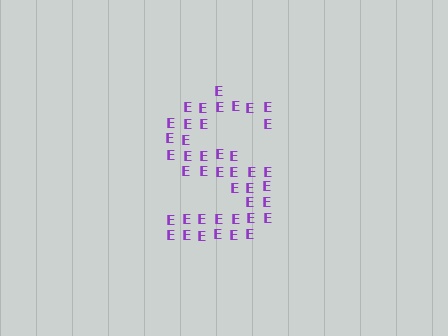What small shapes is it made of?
It is made of small letter E's.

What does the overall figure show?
The overall figure shows the letter S.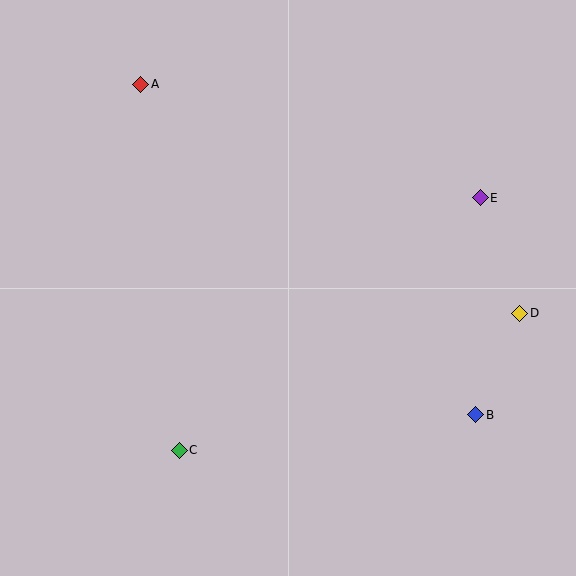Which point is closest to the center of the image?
Point C at (179, 450) is closest to the center.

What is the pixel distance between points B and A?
The distance between B and A is 471 pixels.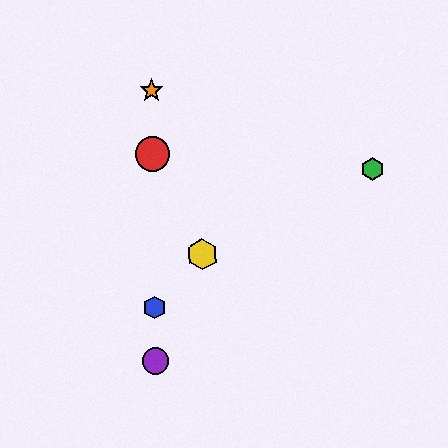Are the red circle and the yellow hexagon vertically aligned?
No, the red circle is at x≈153 and the yellow hexagon is at x≈202.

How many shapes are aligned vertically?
4 shapes (the red circle, the blue hexagon, the purple circle, the orange star) are aligned vertically.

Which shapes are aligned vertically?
The red circle, the blue hexagon, the purple circle, the orange star are aligned vertically.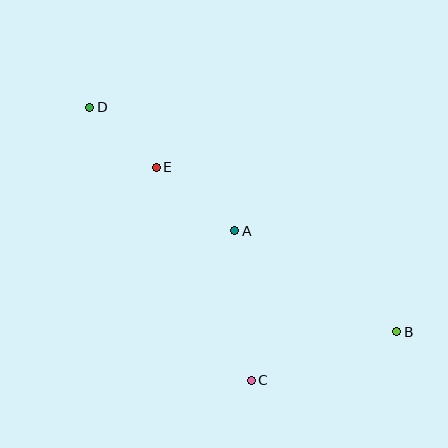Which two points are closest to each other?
Points D and E are closest to each other.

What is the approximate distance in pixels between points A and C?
The distance between A and C is approximately 151 pixels.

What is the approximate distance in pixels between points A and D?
The distance between A and D is approximately 191 pixels.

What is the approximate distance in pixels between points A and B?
The distance between A and B is approximately 191 pixels.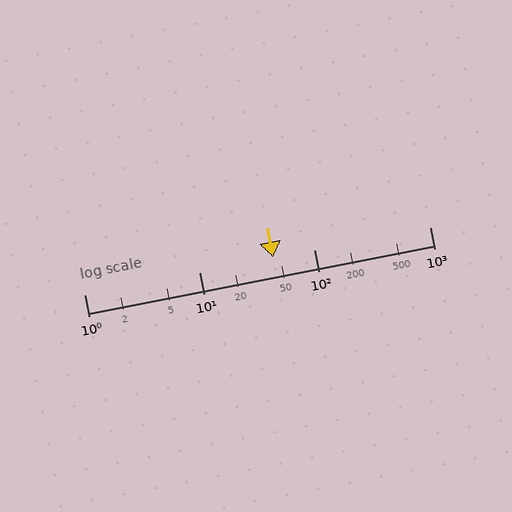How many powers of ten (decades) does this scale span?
The scale spans 3 decades, from 1 to 1000.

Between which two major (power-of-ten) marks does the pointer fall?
The pointer is between 10 and 100.